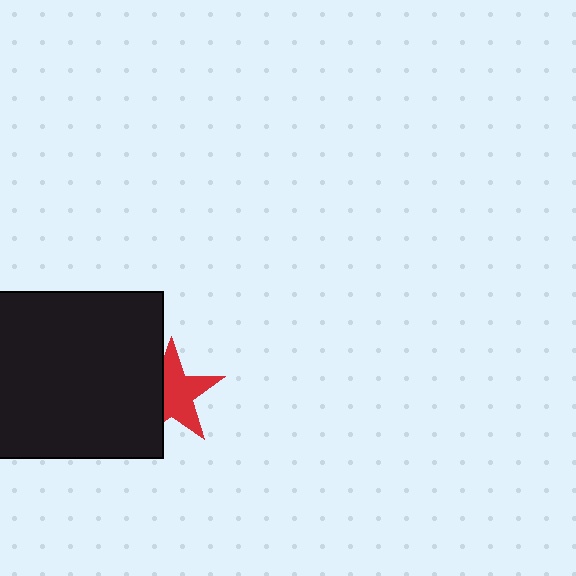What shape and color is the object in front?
The object in front is a black square.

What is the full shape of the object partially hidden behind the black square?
The partially hidden object is a red star.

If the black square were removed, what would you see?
You would see the complete red star.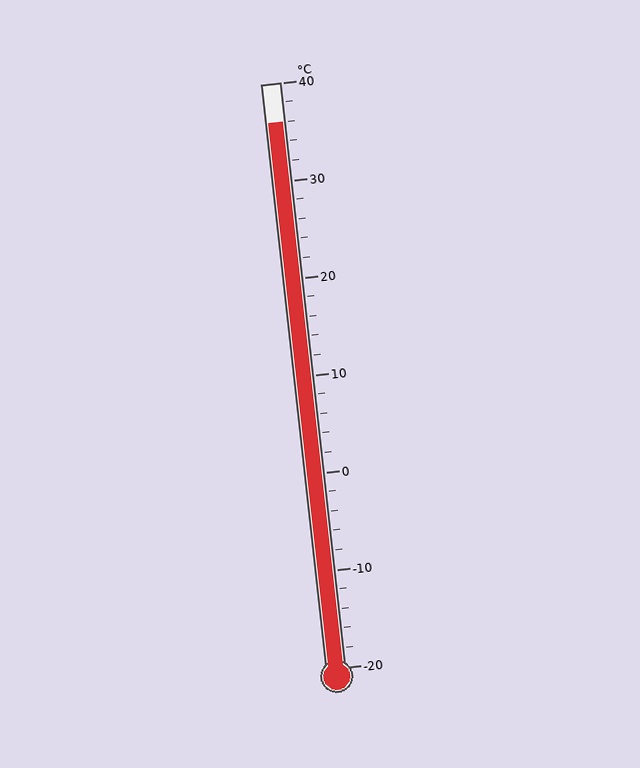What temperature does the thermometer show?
The thermometer shows approximately 36°C.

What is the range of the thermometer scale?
The thermometer scale ranges from -20°C to 40°C.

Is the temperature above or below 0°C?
The temperature is above 0°C.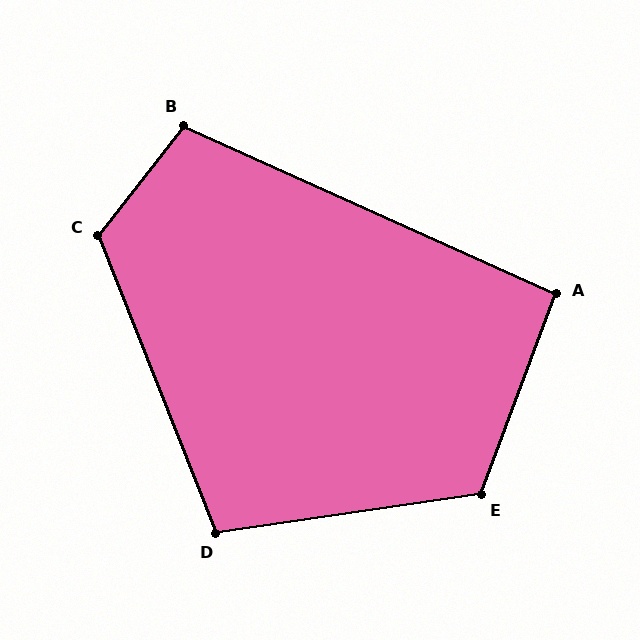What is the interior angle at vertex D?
Approximately 103 degrees (obtuse).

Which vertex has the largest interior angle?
C, at approximately 120 degrees.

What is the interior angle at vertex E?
Approximately 119 degrees (obtuse).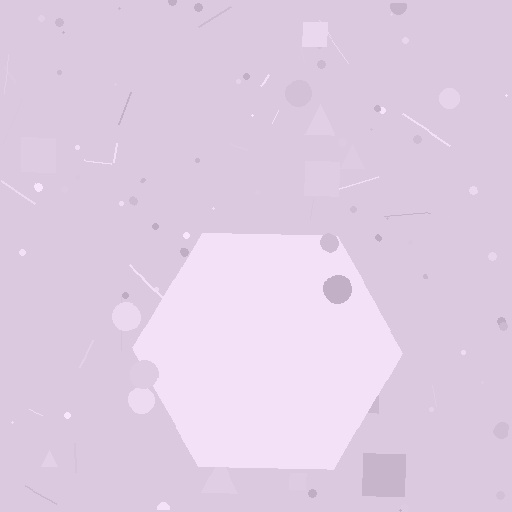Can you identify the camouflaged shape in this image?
The camouflaged shape is a hexagon.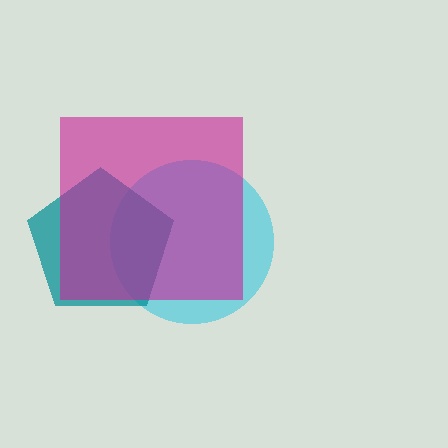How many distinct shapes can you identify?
There are 3 distinct shapes: a cyan circle, a teal pentagon, a magenta square.